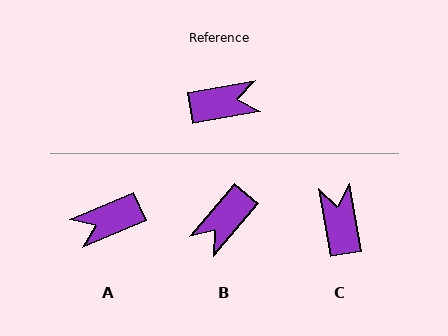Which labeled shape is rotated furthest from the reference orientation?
A, about 167 degrees away.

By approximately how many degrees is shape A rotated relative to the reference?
Approximately 167 degrees clockwise.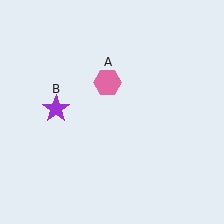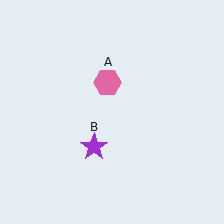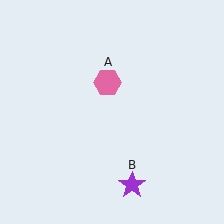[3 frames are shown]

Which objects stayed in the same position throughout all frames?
Pink hexagon (object A) remained stationary.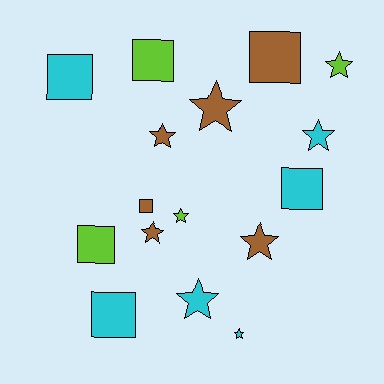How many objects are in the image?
There are 16 objects.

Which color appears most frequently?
Cyan, with 6 objects.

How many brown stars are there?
There are 4 brown stars.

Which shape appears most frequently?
Star, with 9 objects.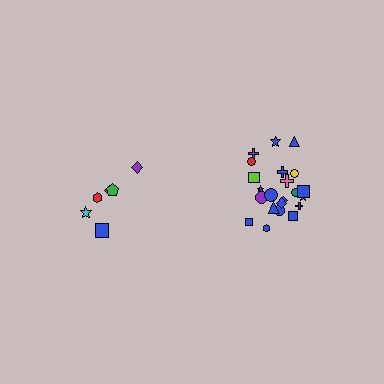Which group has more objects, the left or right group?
The right group.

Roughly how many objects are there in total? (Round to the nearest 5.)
Roughly 30 objects in total.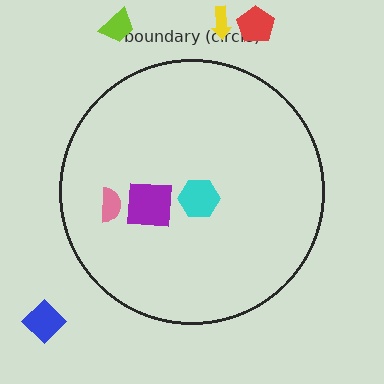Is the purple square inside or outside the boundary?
Inside.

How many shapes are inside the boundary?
3 inside, 4 outside.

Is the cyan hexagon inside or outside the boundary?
Inside.